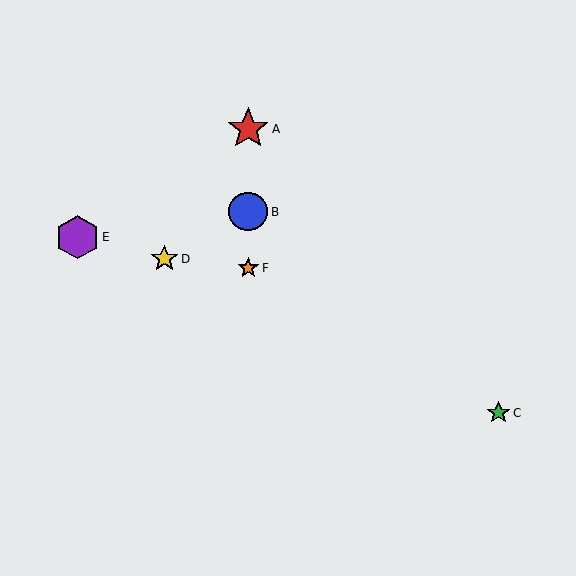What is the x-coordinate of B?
Object B is at x≈248.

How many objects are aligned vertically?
3 objects (A, B, F) are aligned vertically.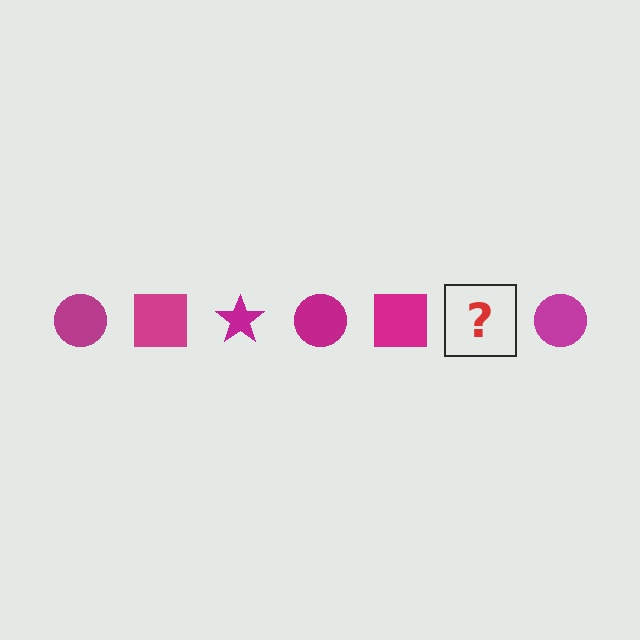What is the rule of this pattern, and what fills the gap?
The rule is that the pattern cycles through circle, square, star shapes in magenta. The gap should be filled with a magenta star.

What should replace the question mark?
The question mark should be replaced with a magenta star.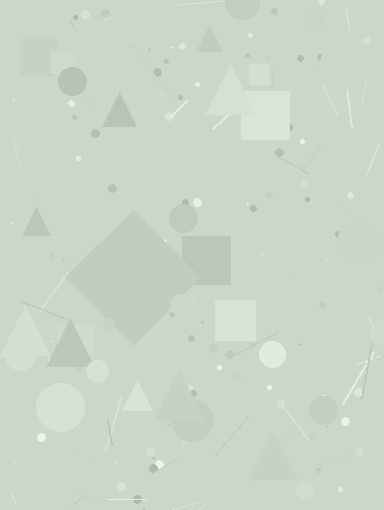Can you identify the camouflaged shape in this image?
The camouflaged shape is a diamond.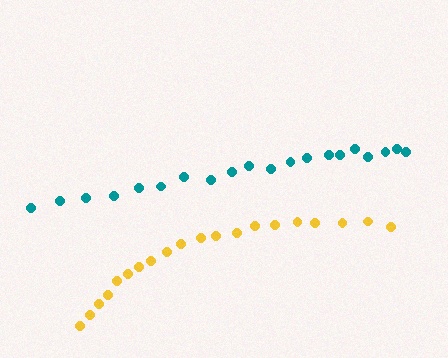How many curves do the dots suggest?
There are 2 distinct paths.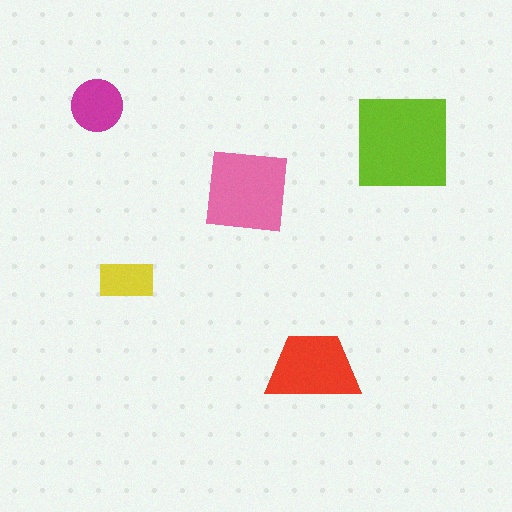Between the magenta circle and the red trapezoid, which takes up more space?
The red trapezoid.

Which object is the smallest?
The yellow rectangle.